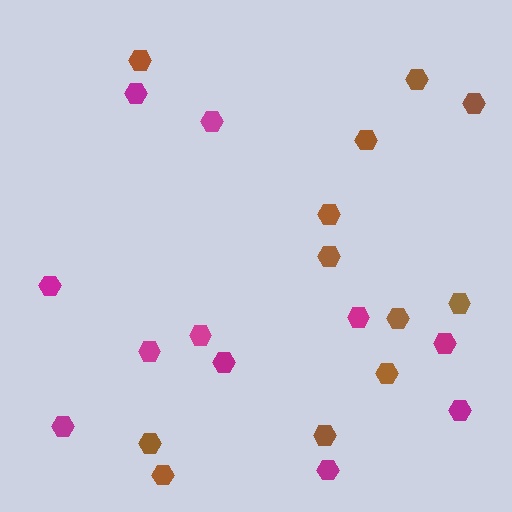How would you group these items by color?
There are 2 groups: one group of magenta hexagons (11) and one group of brown hexagons (12).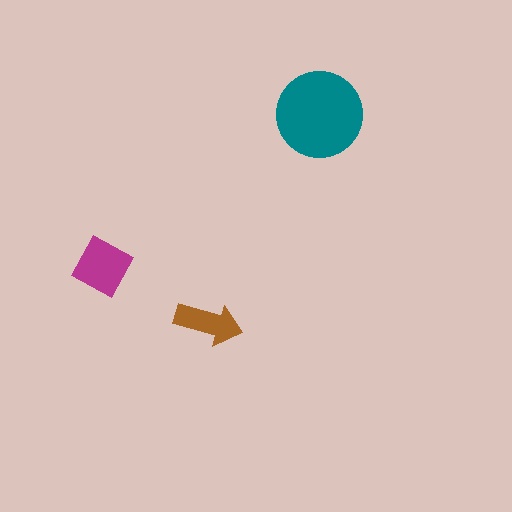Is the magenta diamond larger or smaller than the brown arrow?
Larger.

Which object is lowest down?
The brown arrow is bottommost.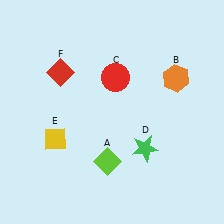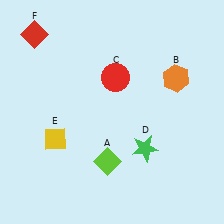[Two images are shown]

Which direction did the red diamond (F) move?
The red diamond (F) moved up.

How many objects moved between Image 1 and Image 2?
1 object moved between the two images.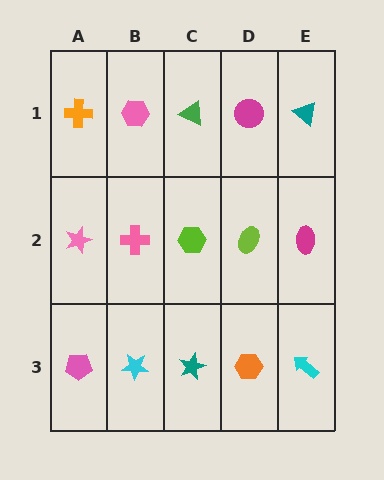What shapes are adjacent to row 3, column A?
A pink star (row 2, column A), a cyan star (row 3, column B).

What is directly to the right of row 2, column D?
A magenta ellipse.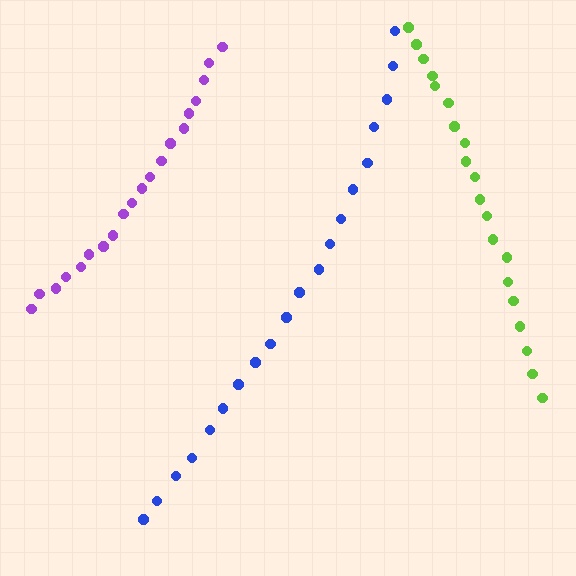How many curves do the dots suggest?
There are 3 distinct paths.